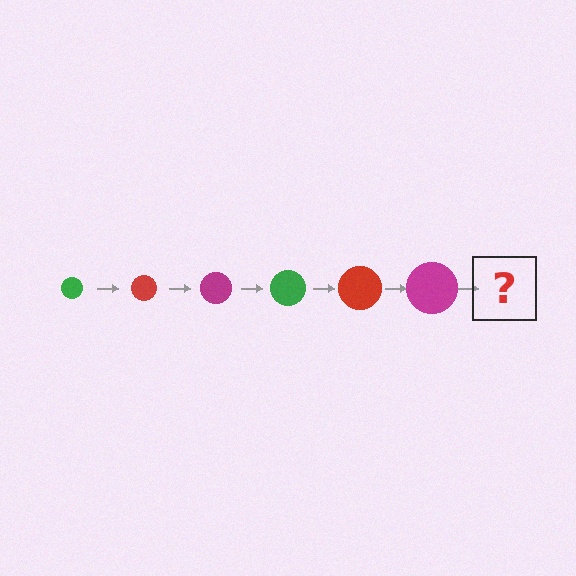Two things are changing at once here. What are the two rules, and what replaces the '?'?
The two rules are that the circle grows larger each step and the color cycles through green, red, and magenta. The '?' should be a green circle, larger than the previous one.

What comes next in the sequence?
The next element should be a green circle, larger than the previous one.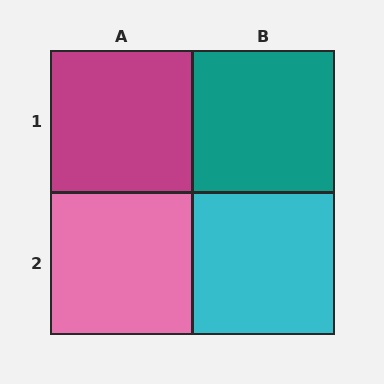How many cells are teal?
1 cell is teal.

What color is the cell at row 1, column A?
Magenta.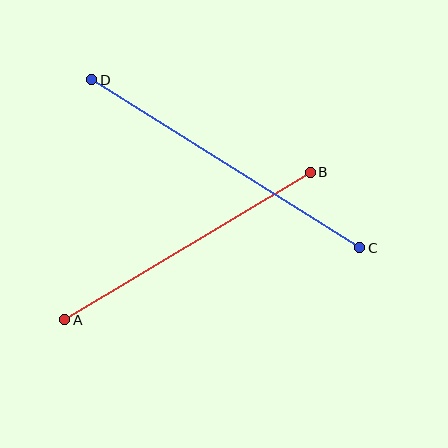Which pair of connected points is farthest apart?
Points C and D are farthest apart.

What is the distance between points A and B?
The distance is approximately 286 pixels.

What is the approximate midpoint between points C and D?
The midpoint is at approximately (226, 164) pixels.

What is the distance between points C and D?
The distance is approximately 316 pixels.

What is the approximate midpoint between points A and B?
The midpoint is at approximately (188, 246) pixels.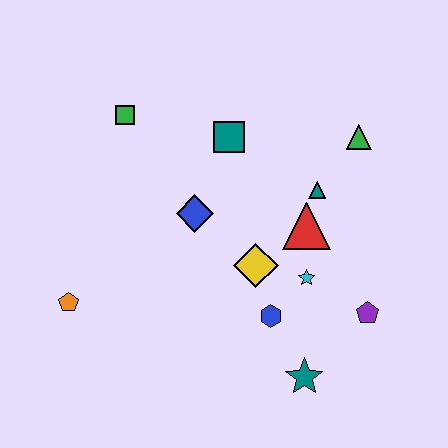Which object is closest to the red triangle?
The teal triangle is closest to the red triangle.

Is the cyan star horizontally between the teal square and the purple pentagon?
Yes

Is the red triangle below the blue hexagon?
No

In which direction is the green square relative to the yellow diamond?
The green square is above the yellow diamond.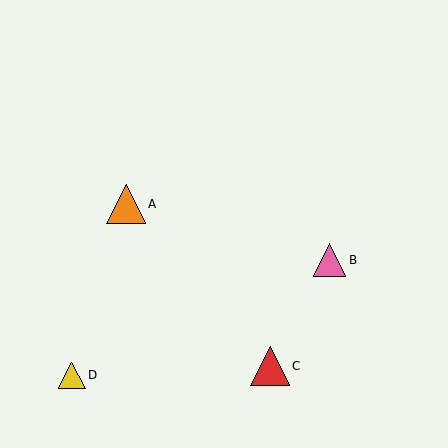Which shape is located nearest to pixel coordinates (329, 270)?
The pink triangle (labeled B) at (330, 260) is nearest to that location.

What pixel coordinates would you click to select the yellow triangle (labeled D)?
Click at (72, 375) to select the yellow triangle D.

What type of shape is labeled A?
Shape A is an orange triangle.